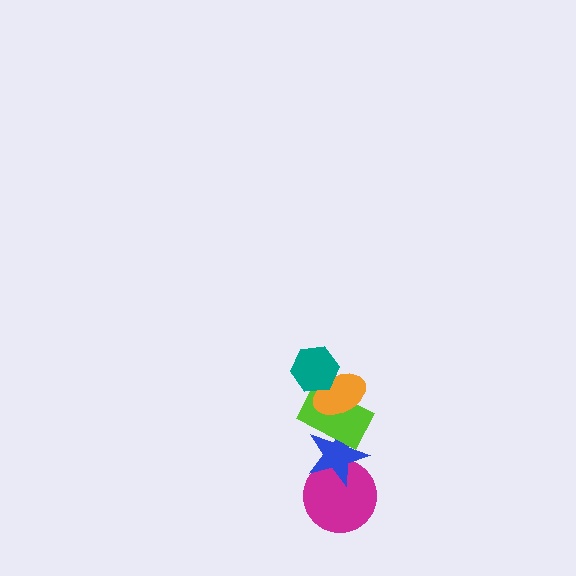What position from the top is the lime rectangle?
The lime rectangle is 3rd from the top.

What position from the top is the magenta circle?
The magenta circle is 5th from the top.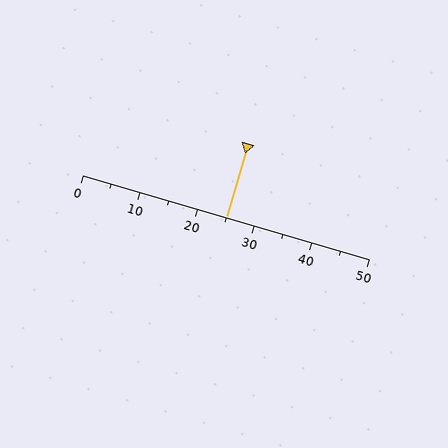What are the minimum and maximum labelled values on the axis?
The axis runs from 0 to 50.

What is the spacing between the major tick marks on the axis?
The major ticks are spaced 10 apart.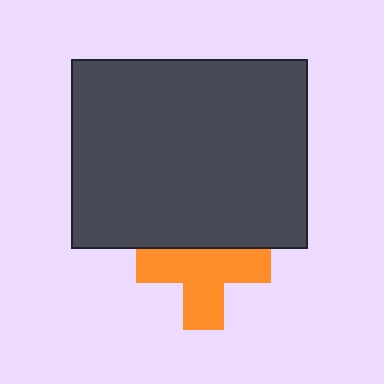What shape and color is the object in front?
The object in front is a dark gray rectangle.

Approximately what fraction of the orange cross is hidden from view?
Roughly 32% of the orange cross is hidden behind the dark gray rectangle.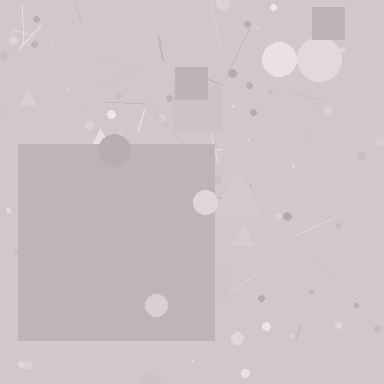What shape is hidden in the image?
A square is hidden in the image.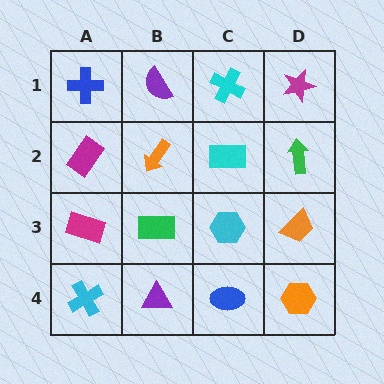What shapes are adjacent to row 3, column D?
A green arrow (row 2, column D), an orange hexagon (row 4, column D), a cyan hexagon (row 3, column C).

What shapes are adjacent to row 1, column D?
A green arrow (row 2, column D), a cyan cross (row 1, column C).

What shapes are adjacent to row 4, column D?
An orange trapezoid (row 3, column D), a blue ellipse (row 4, column C).